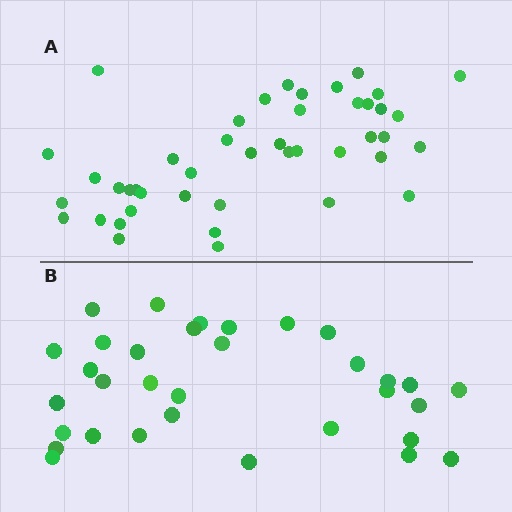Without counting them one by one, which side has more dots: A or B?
Region A (the top region) has more dots.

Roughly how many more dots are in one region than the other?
Region A has roughly 12 or so more dots than region B.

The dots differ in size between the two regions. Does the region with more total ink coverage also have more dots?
No. Region B has more total ink coverage because its dots are larger, but region A actually contains more individual dots. Total area can be misleading — the number of items is what matters here.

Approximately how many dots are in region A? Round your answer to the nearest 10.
About 40 dots. (The exact count is 44, which rounds to 40.)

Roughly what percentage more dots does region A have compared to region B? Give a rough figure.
About 35% more.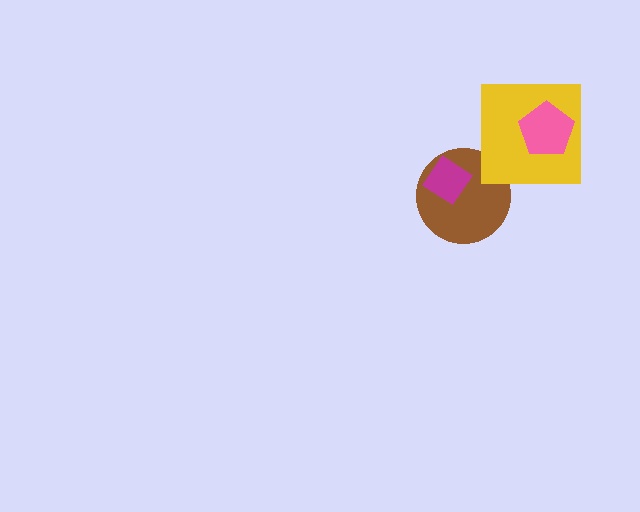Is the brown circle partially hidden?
Yes, it is partially covered by another shape.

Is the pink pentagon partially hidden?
No, no other shape covers it.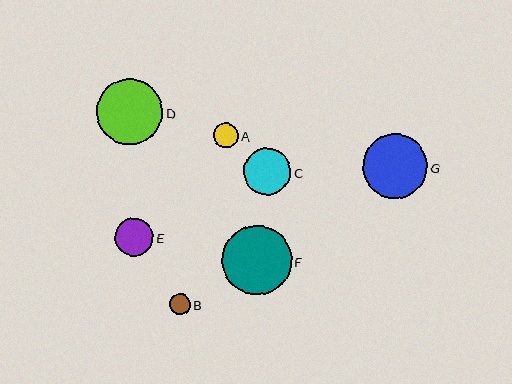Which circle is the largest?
Circle F is the largest with a size of approximately 70 pixels.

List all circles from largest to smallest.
From largest to smallest: F, D, G, C, E, A, B.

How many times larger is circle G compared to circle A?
Circle G is approximately 2.6 times the size of circle A.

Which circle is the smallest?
Circle B is the smallest with a size of approximately 21 pixels.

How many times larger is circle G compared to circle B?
Circle G is approximately 3.0 times the size of circle B.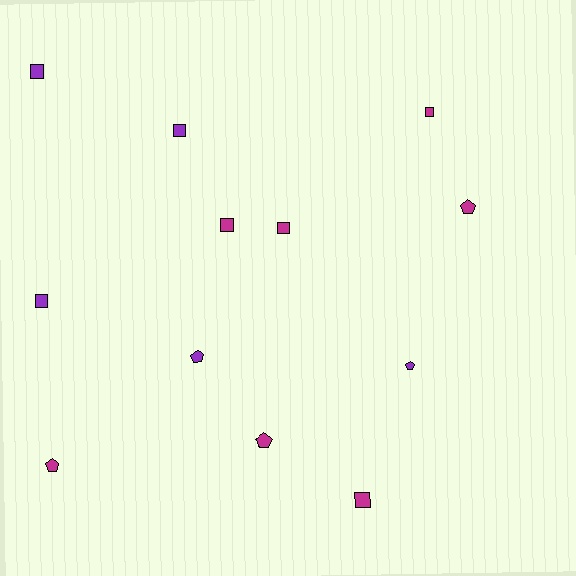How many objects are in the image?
There are 12 objects.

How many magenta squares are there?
There are 4 magenta squares.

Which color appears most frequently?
Magenta, with 7 objects.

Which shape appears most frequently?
Square, with 7 objects.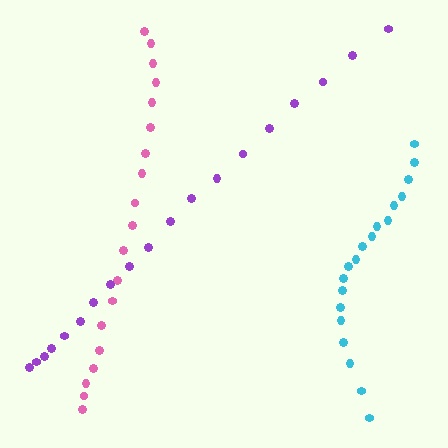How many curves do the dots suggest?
There are 3 distinct paths.